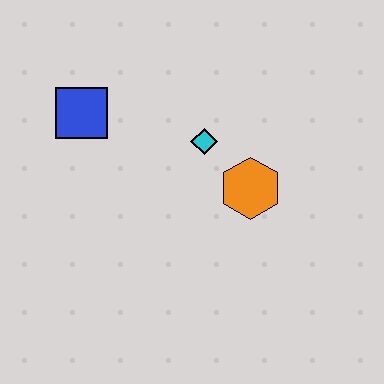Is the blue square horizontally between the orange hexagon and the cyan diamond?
No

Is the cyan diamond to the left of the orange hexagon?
Yes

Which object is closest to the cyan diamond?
The orange hexagon is closest to the cyan diamond.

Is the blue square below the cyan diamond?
No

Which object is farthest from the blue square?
The orange hexagon is farthest from the blue square.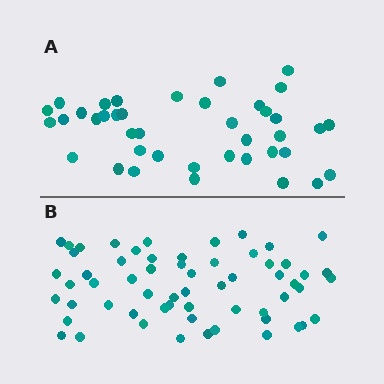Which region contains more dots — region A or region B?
Region B (the bottom region) has more dots.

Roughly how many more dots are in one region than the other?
Region B has approximately 20 more dots than region A.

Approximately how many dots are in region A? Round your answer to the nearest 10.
About 40 dots.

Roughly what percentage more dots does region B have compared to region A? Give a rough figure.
About 50% more.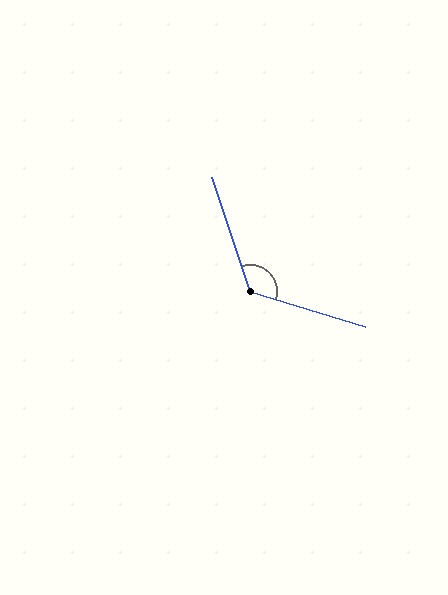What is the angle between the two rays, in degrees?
Approximately 125 degrees.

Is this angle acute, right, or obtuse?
It is obtuse.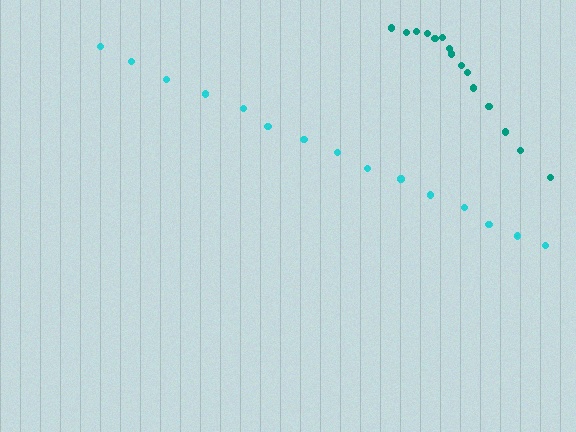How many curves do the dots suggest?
There are 2 distinct paths.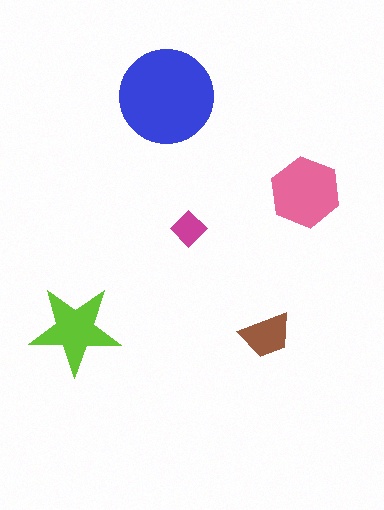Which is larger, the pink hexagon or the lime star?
The pink hexagon.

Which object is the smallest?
The magenta diamond.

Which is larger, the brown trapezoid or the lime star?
The lime star.